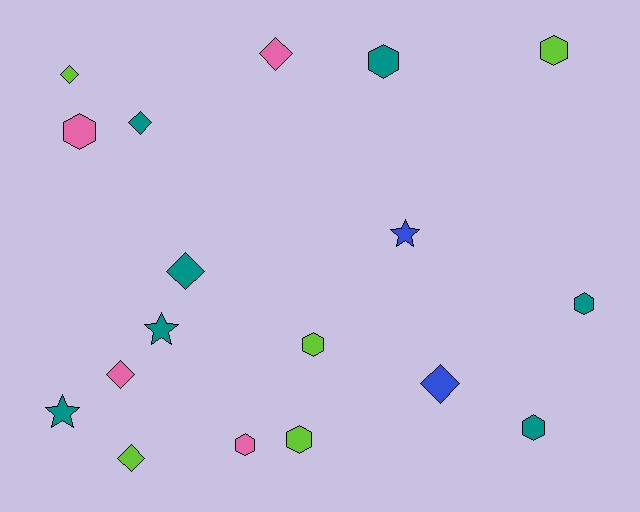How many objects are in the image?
There are 18 objects.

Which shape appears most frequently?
Hexagon, with 8 objects.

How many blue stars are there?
There is 1 blue star.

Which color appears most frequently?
Teal, with 7 objects.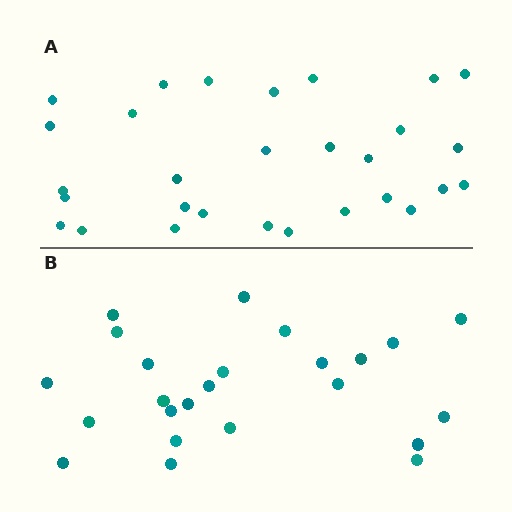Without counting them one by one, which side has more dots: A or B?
Region A (the top region) has more dots.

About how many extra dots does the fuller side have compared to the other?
Region A has about 5 more dots than region B.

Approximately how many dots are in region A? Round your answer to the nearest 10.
About 30 dots. (The exact count is 29, which rounds to 30.)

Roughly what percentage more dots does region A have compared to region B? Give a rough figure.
About 20% more.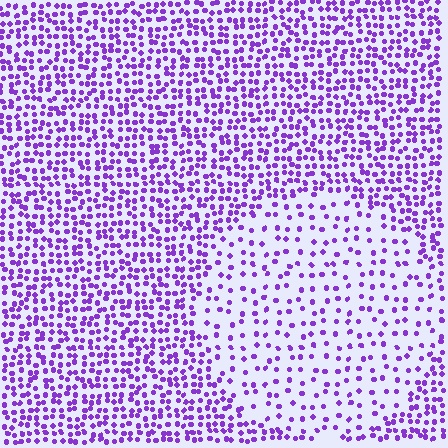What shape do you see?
I see a circle.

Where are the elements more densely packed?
The elements are more densely packed outside the circle boundary.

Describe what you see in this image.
The image contains small purple elements arranged at two different densities. A circle-shaped region is visible where the elements are less densely packed than the surrounding area.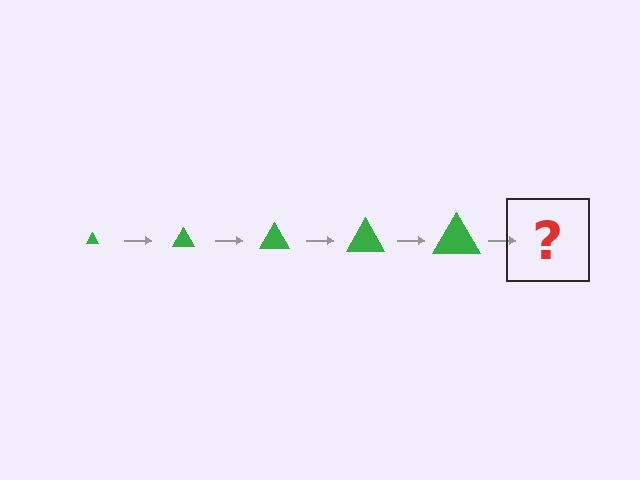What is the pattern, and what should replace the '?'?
The pattern is that the triangle gets progressively larger each step. The '?' should be a green triangle, larger than the previous one.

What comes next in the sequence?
The next element should be a green triangle, larger than the previous one.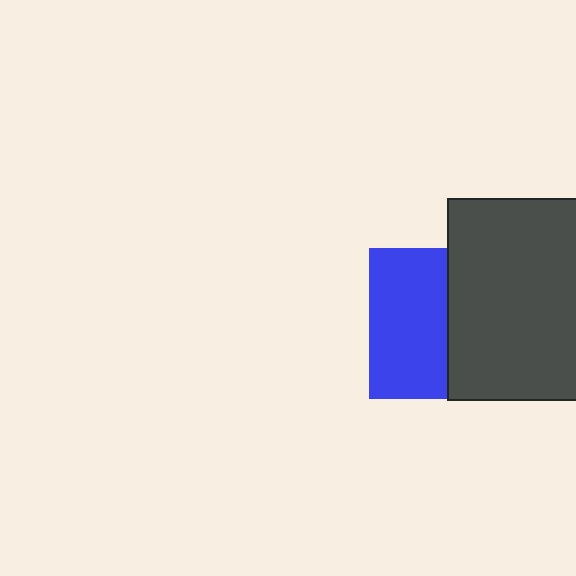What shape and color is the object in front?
The object in front is a dark gray rectangle.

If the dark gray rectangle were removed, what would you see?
You would see the complete blue square.